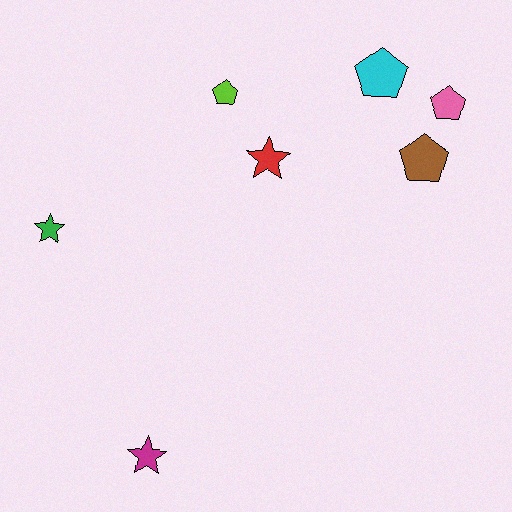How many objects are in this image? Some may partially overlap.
There are 7 objects.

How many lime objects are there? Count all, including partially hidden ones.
There is 1 lime object.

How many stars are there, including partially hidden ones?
There are 3 stars.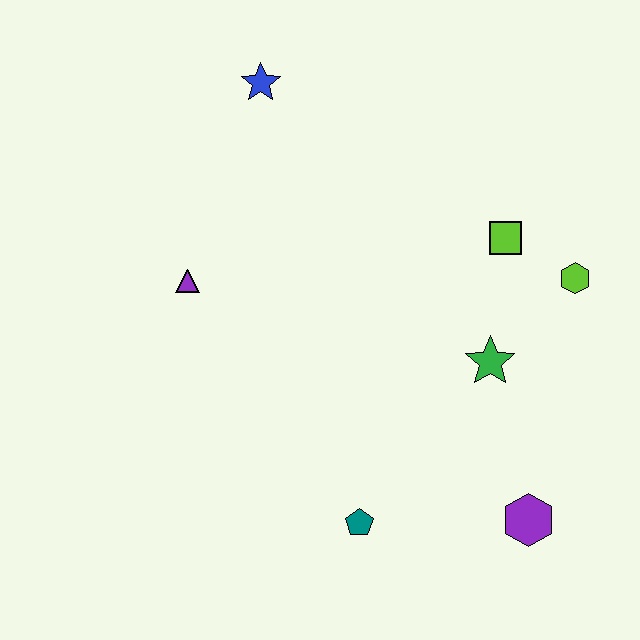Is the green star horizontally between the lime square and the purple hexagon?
No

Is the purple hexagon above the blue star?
No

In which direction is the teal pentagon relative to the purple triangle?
The teal pentagon is below the purple triangle.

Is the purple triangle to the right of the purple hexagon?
No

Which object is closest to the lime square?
The lime hexagon is closest to the lime square.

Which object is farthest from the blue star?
The purple hexagon is farthest from the blue star.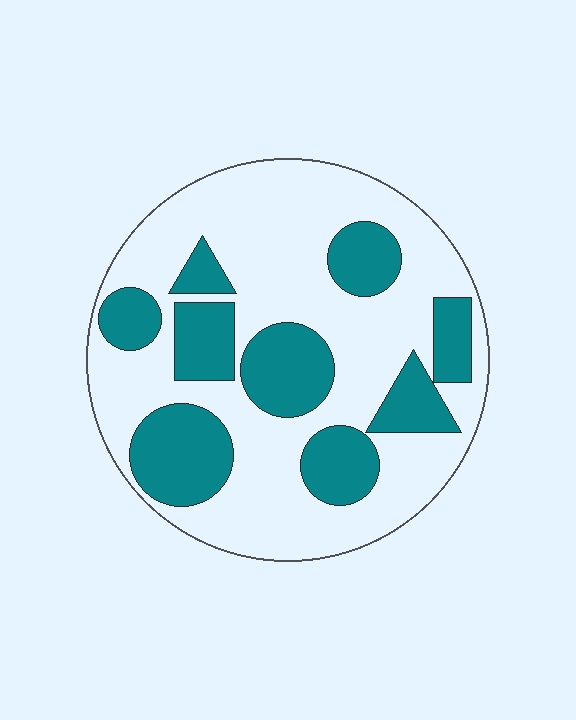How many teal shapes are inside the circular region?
9.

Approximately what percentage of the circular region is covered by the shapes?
Approximately 35%.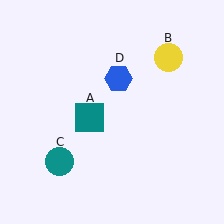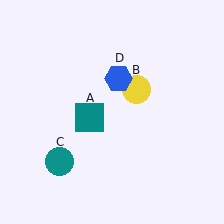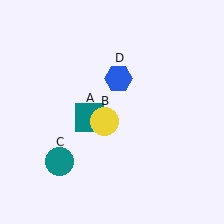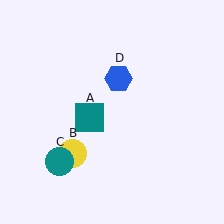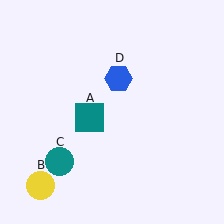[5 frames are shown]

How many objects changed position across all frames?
1 object changed position: yellow circle (object B).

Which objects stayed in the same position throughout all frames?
Teal square (object A) and teal circle (object C) and blue hexagon (object D) remained stationary.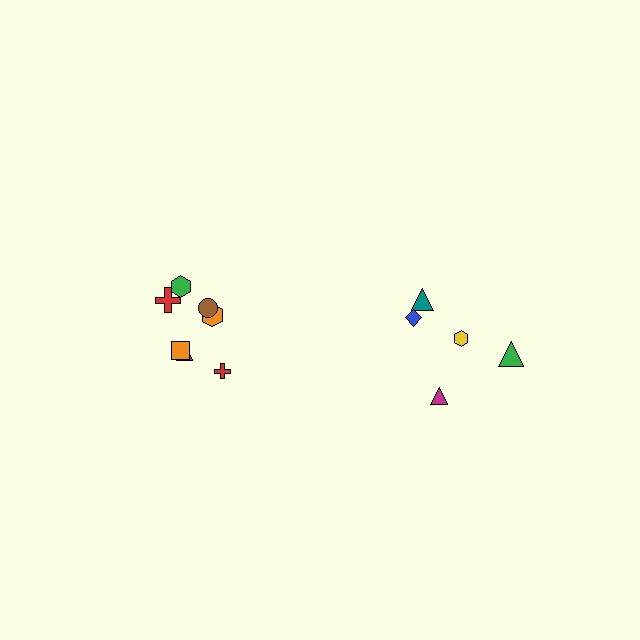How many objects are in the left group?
There are 7 objects.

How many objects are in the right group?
There are 5 objects.